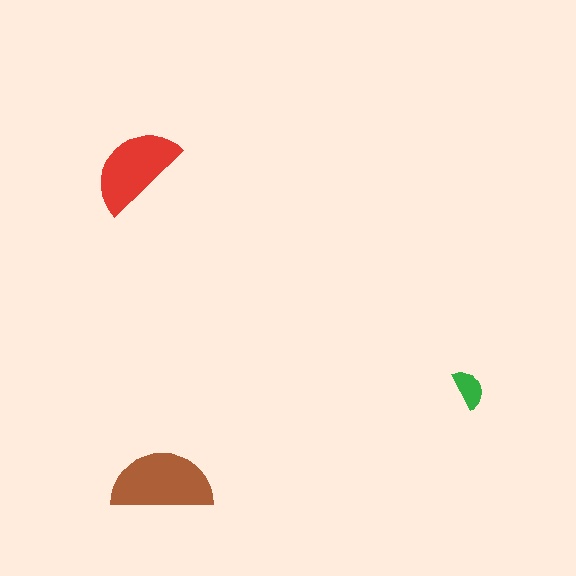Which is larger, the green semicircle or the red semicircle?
The red one.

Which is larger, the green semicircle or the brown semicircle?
The brown one.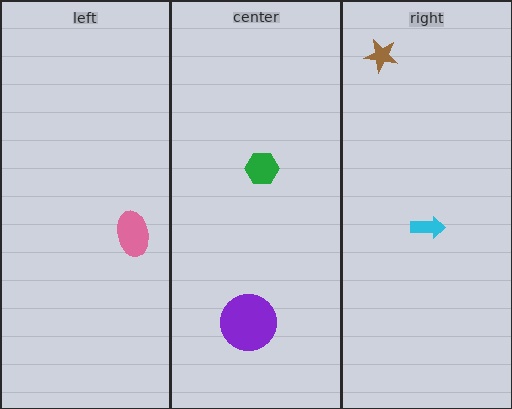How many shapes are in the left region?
1.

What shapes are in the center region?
The green hexagon, the purple circle.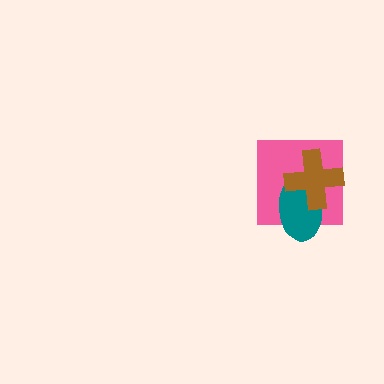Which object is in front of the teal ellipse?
The brown cross is in front of the teal ellipse.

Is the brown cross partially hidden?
No, no other shape covers it.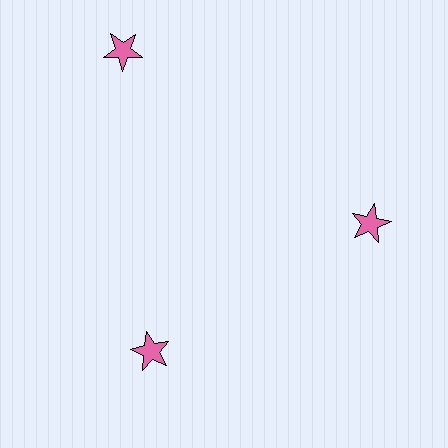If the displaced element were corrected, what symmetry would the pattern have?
It would have 3-fold rotational symmetry — the pattern would map onto itself every 120 degrees.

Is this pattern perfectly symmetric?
No. The 3 pink stars are arranged in a ring, but one element near the 11 o'clock position is pushed outward from the center, breaking the 3-fold rotational symmetry.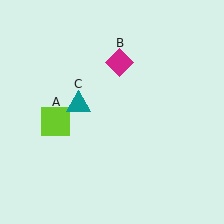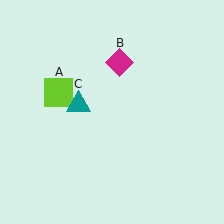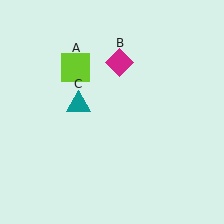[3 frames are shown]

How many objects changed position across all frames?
1 object changed position: lime square (object A).